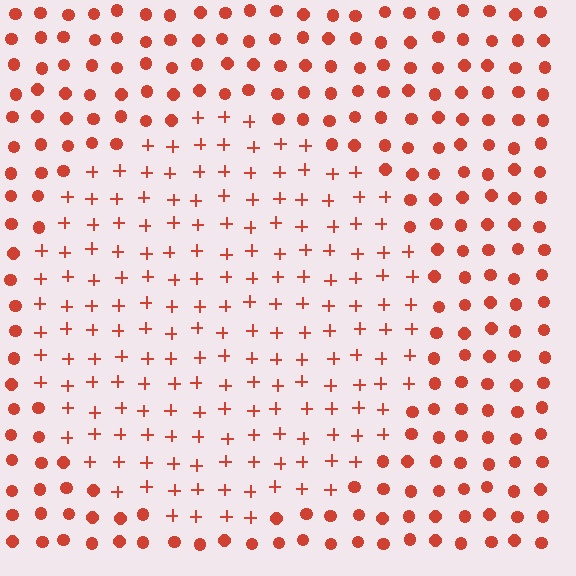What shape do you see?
I see a circle.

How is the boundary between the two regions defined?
The boundary is defined by a change in element shape: plus signs inside vs. circles outside. All elements share the same color and spacing.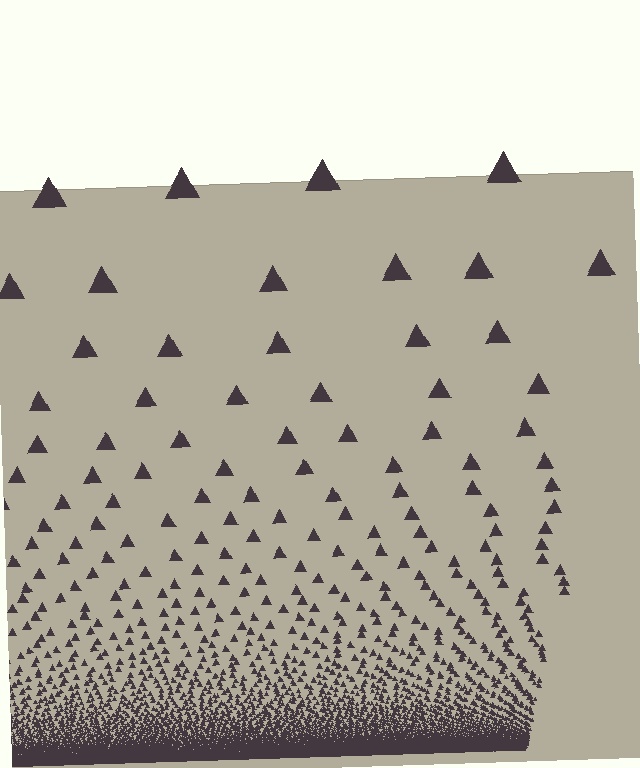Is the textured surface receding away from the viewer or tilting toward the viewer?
The surface appears to tilt toward the viewer. Texture elements get larger and sparser toward the top.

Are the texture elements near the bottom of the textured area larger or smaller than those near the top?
Smaller. The gradient is inverted — elements near the bottom are smaller and denser.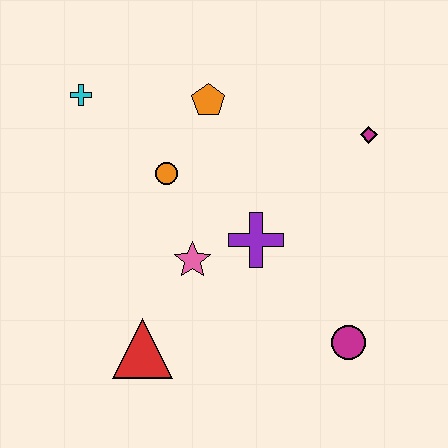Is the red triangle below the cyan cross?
Yes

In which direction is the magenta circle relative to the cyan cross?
The magenta circle is to the right of the cyan cross.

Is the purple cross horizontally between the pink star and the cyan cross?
No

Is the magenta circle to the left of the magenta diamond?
Yes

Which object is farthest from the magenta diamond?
The red triangle is farthest from the magenta diamond.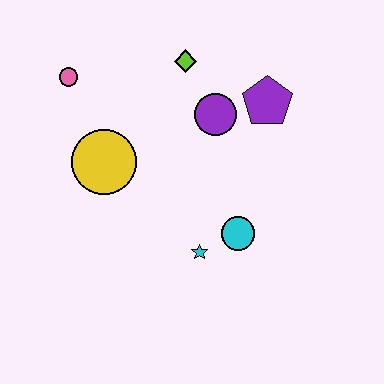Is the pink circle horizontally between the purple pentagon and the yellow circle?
No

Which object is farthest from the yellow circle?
The purple pentagon is farthest from the yellow circle.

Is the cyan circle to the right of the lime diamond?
Yes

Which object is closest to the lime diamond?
The purple circle is closest to the lime diamond.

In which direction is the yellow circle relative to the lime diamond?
The yellow circle is below the lime diamond.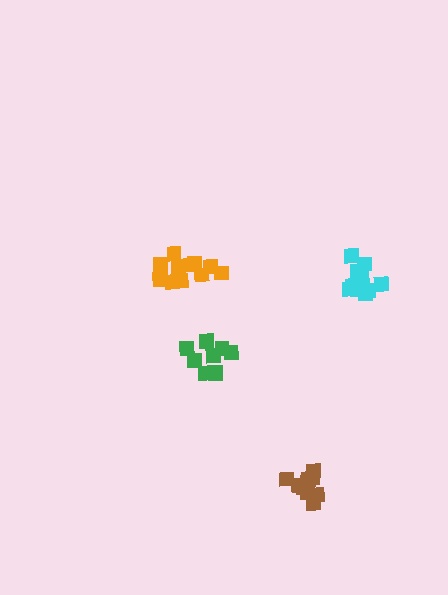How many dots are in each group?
Group 1: 12 dots, Group 2: 11 dots, Group 3: 12 dots, Group 4: 9 dots (44 total).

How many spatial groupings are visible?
There are 4 spatial groupings.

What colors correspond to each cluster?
The clusters are colored: orange, brown, cyan, green.